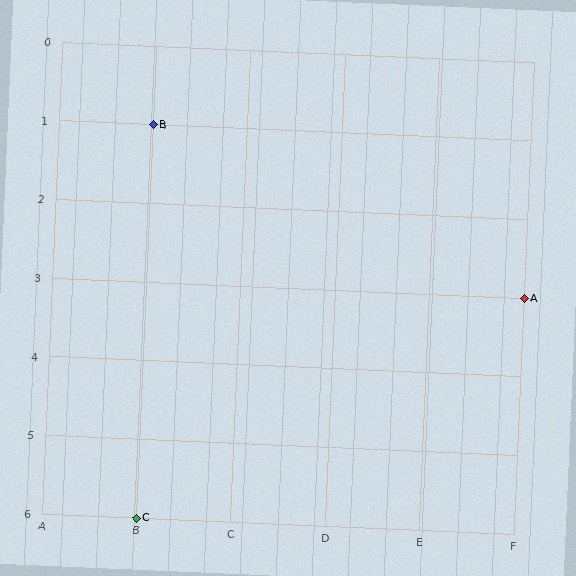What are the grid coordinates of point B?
Point B is at grid coordinates (B, 1).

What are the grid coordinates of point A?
Point A is at grid coordinates (F, 3).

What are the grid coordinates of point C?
Point C is at grid coordinates (B, 6).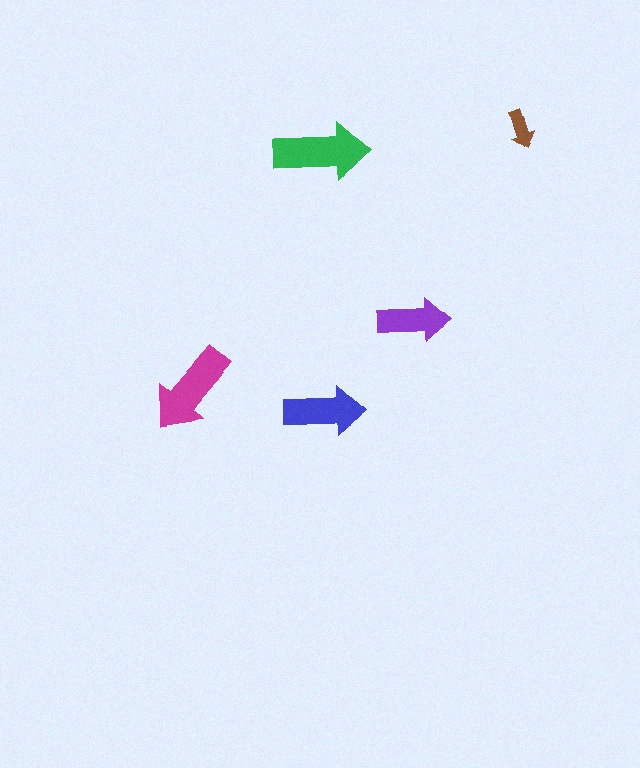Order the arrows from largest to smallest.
the green one, the magenta one, the blue one, the purple one, the brown one.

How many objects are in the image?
There are 5 objects in the image.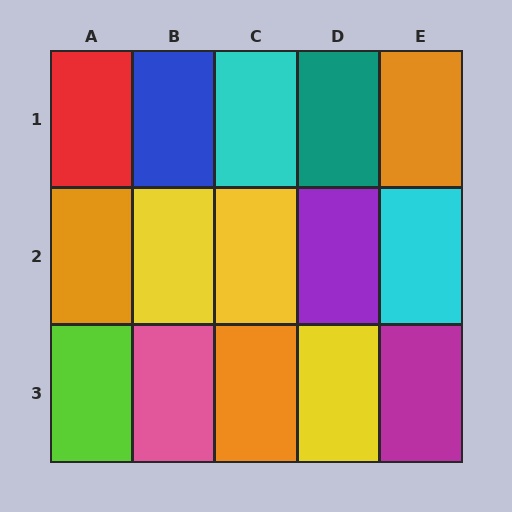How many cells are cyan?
2 cells are cyan.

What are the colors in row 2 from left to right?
Orange, yellow, yellow, purple, cyan.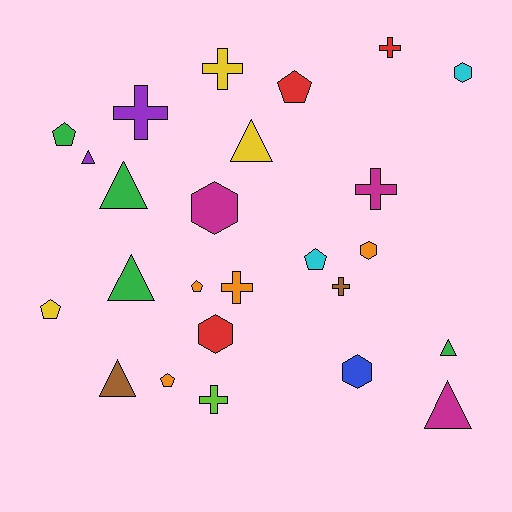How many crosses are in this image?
There are 7 crosses.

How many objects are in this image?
There are 25 objects.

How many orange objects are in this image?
There are 4 orange objects.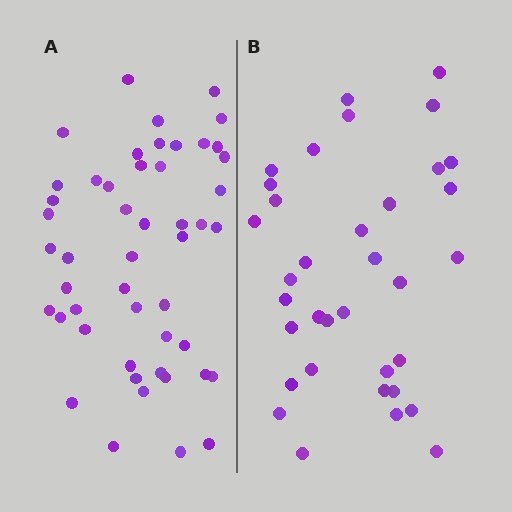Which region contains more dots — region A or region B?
Region A (the left region) has more dots.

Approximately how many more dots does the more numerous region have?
Region A has approximately 15 more dots than region B.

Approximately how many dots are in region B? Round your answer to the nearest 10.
About 40 dots. (The exact count is 35, which rounds to 40.)